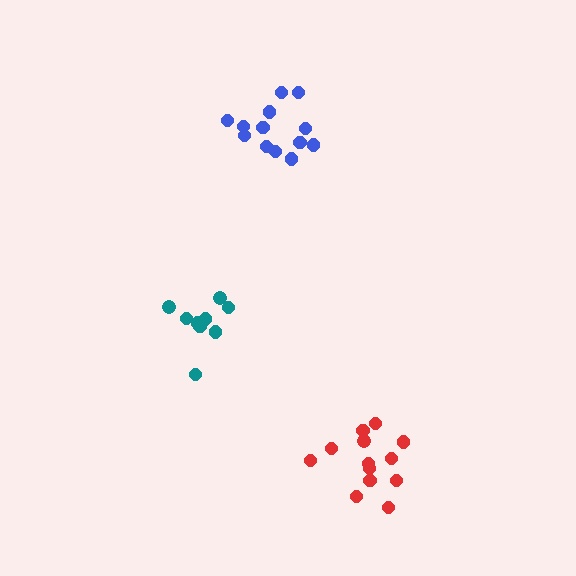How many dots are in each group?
Group 1: 9 dots, Group 2: 13 dots, Group 3: 13 dots (35 total).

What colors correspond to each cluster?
The clusters are colored: teal, blue, red.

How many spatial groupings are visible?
There are 3 spatial groupings.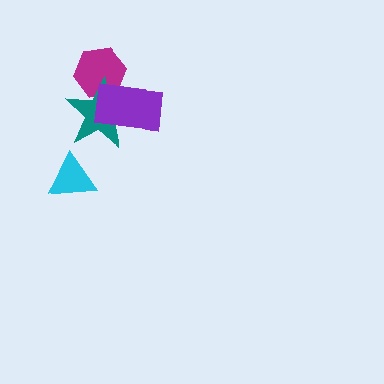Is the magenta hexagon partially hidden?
Yes, it is partially covered by another shape.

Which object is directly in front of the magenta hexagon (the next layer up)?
The teal star is directly in front of the magenta hexagon.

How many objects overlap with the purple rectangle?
2 objects overlap with the purple rectangle.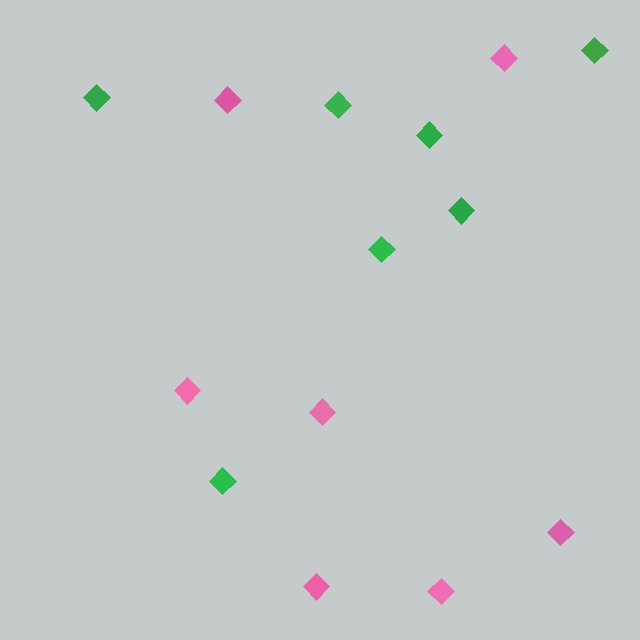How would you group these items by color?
There are 2 groups: one group of pink diamonds (7) and one group of green diamonds (7).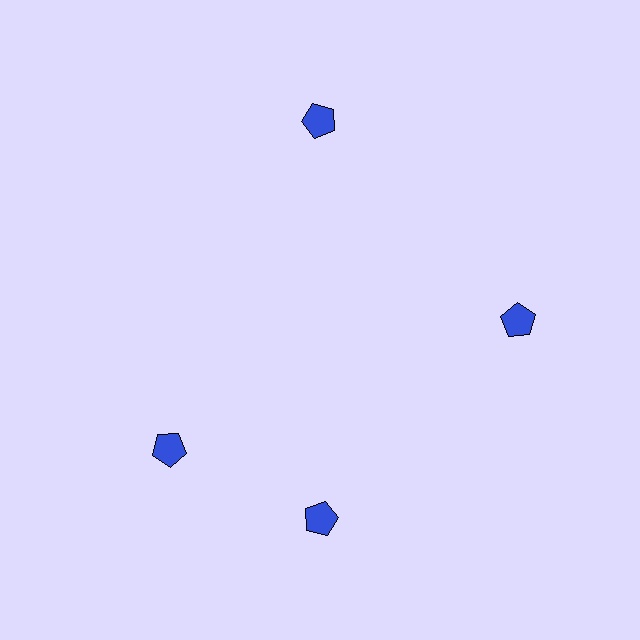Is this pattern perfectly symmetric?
No. The 4 blue pentagons are arranged in a ring, but one element near the 9 o'clock position is rotated out of alignment along the ring, breaking the 4-fold rotational symmetry.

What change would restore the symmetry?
The symmetry would be restored by rotating it back into even spacing with its neighbors so that all 4 pentagons sit at equal angles and equal distance from the center.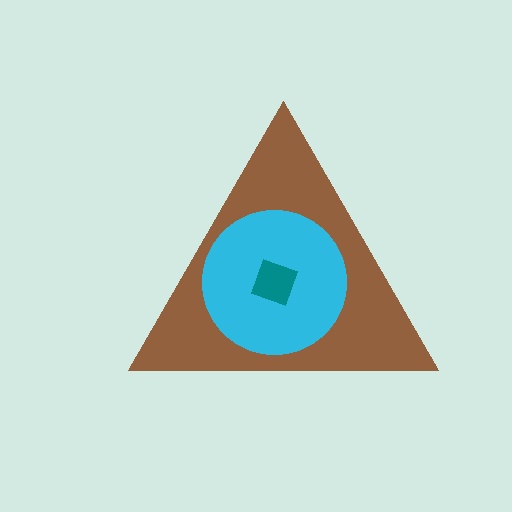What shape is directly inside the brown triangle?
The cyan circle.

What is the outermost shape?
The brown triangle.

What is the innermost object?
The teal square.